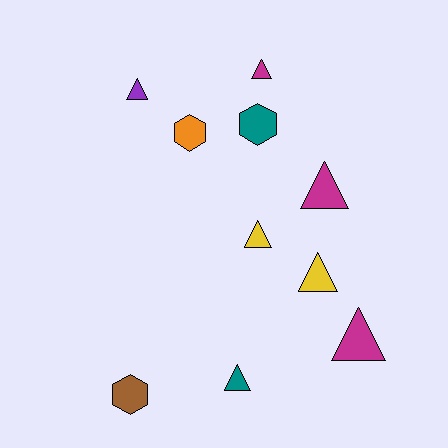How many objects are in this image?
There are 10 objects.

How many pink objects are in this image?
There are no pink objects.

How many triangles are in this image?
There are 7 triangles.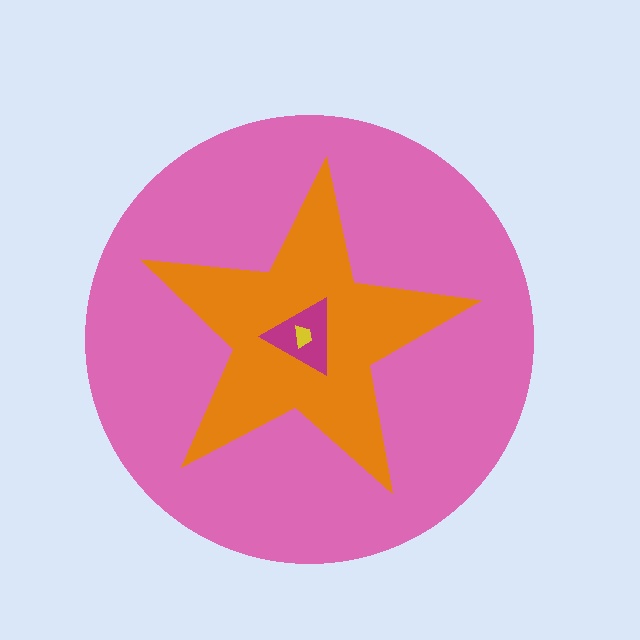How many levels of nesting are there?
4.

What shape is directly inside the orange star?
The magenta triangle.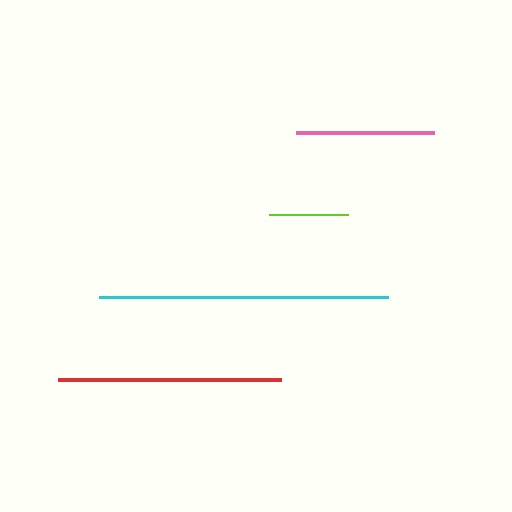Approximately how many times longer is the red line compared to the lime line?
The red line is approximately 2.8 times the length of the lime line.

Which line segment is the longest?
The cyan line is the longest at approximately 289 pixels.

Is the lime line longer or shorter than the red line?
The red line is longer than the lime line.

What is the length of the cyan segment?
The cyan segment is approximately 289 pixels long.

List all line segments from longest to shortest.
From longest to shortest: cyan, red, pink, lime.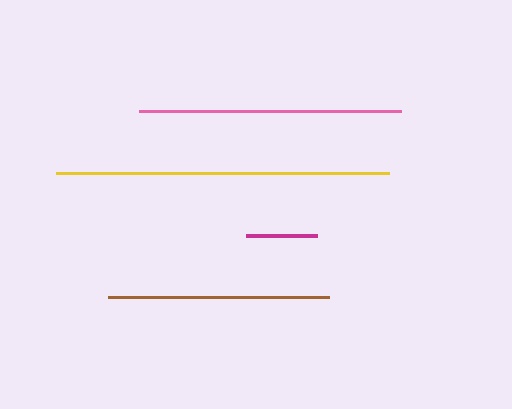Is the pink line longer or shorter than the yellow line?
The yellow line is longer than the pink line.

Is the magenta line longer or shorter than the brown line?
The brown line is longer than the magenta line.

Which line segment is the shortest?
The magenta line is the shortest at approximately 71 pixels.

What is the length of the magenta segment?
The magenta segment is approximately 71 pixels long.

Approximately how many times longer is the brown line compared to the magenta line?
The brown line is approximately 3.1 times the length of the magenta line.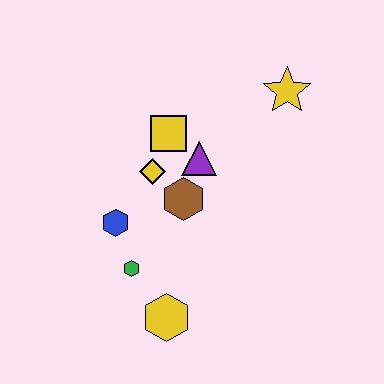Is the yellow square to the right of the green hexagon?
Yes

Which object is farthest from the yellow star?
The yellow hexagon is farthest from the yellow star.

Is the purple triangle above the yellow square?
No